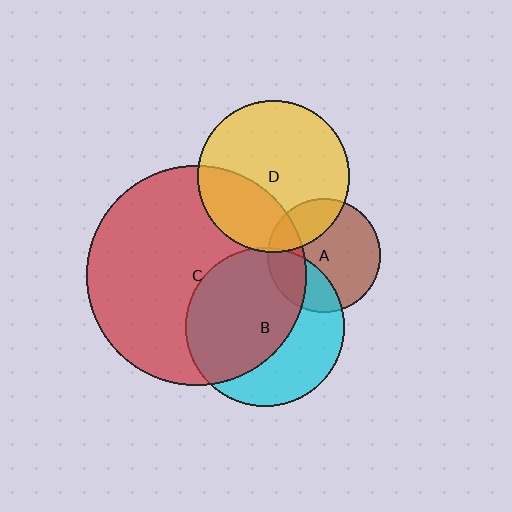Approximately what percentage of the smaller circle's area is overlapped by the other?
Approximately 5%.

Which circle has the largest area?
Circle C (red).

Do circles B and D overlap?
Yes.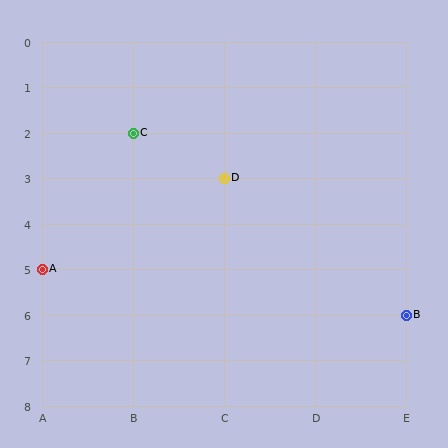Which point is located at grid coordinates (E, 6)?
Point B is at (E, 6).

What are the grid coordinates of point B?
Point B is at grid coordinates (E, 6).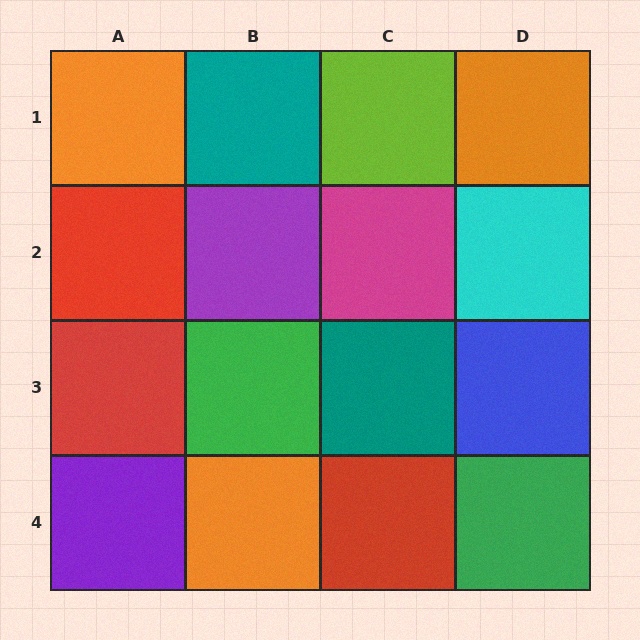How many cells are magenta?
1 cell is magenta.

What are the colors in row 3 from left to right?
Red, green, teal, blue.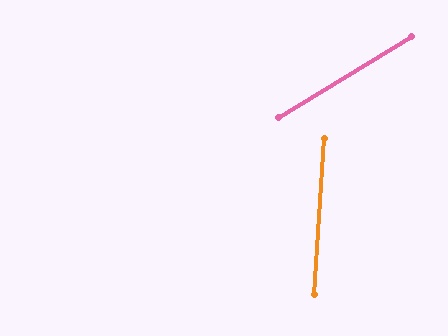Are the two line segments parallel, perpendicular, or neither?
Neither parallel nor perpendicular — they differ by about 55°.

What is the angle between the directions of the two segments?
Approximately 55 degrees.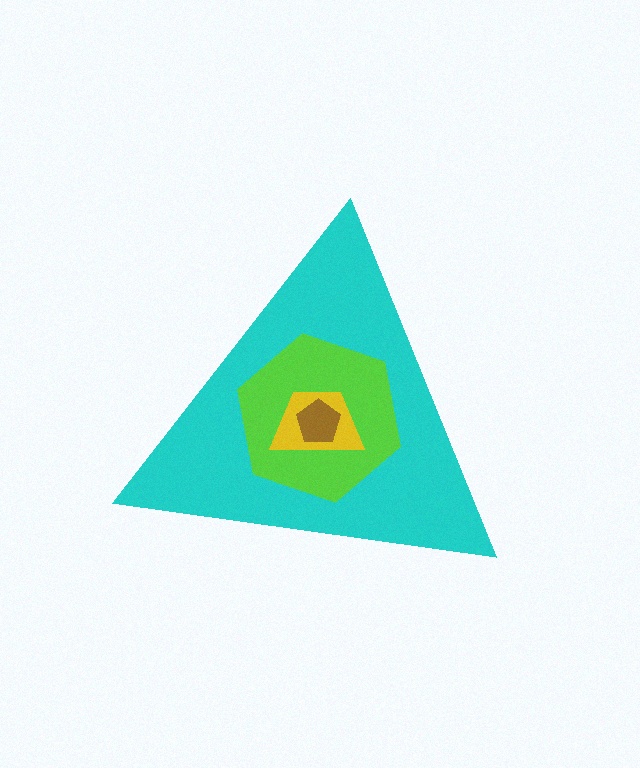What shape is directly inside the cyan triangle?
The lime hexagon.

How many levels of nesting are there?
4.